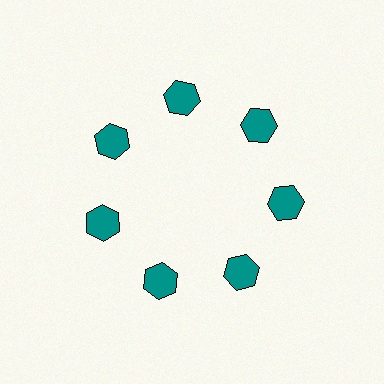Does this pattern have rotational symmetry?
Yes, this pattern has 7-fold rotational symmetry. It looks the same after rotating 51 degrees around the center.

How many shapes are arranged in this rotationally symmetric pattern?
There are 7 shapes, arranged in 7 groups of 1.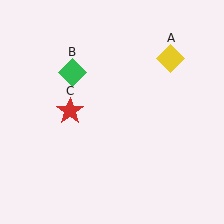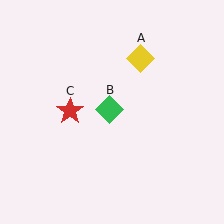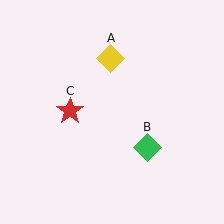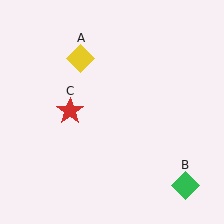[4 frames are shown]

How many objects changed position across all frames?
2 objects changed position: yellow diamond (object A), green diamond (object B).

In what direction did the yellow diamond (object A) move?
The yellow diamond (object A) moved left.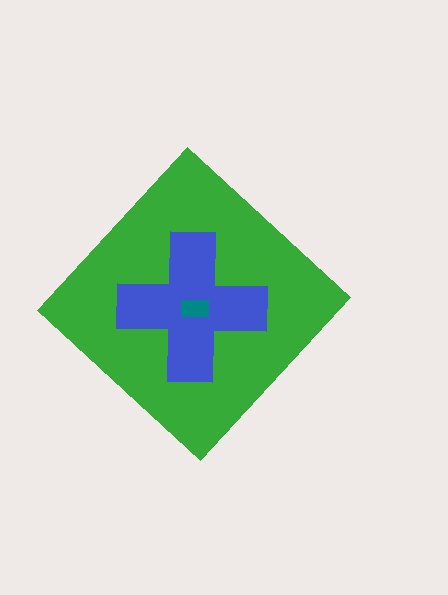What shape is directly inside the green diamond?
The blue cross.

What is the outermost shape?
The green diamond.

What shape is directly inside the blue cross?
The teal rectangle.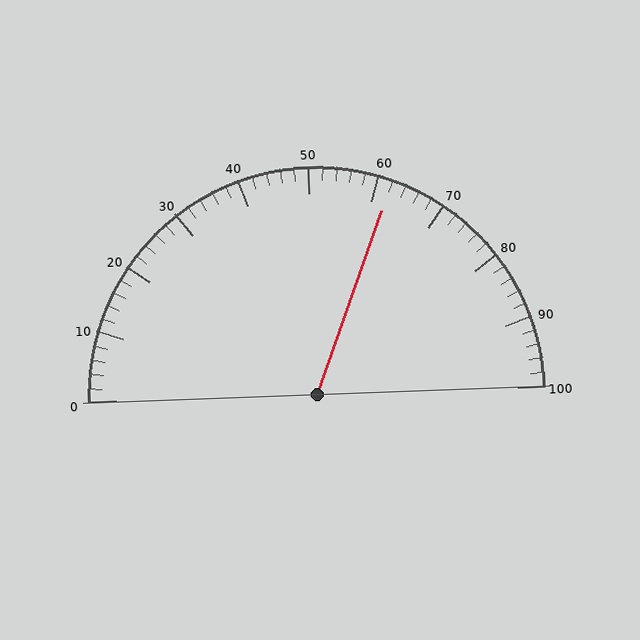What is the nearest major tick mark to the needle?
The nearest major tick mark is 60.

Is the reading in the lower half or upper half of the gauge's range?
The reading is in the upper half of the range (0 to 100).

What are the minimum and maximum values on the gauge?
The gauge ranges from 0 to 100.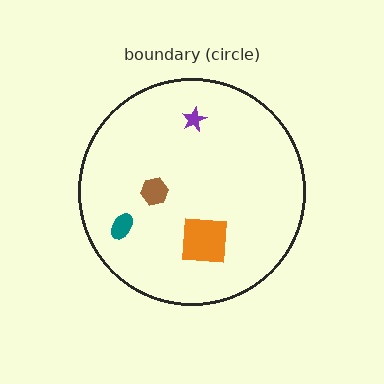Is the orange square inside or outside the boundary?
Inside.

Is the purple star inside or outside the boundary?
Inside.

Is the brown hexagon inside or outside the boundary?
Inside.